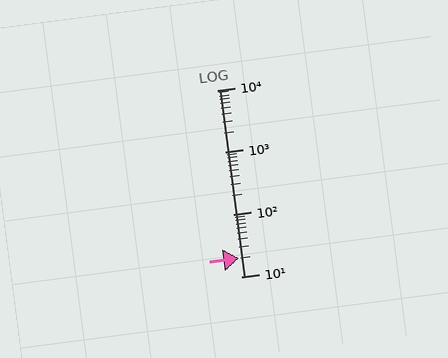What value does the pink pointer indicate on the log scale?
The pointer indicates approximately 20.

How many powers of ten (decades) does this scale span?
The scale spans 3 decades, from 10 to 10000.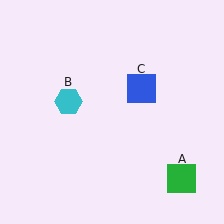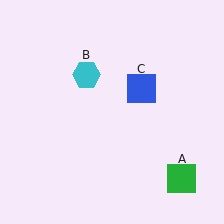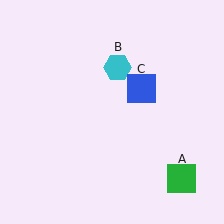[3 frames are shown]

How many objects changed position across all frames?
1 object changed position: cyan hexagon (object B).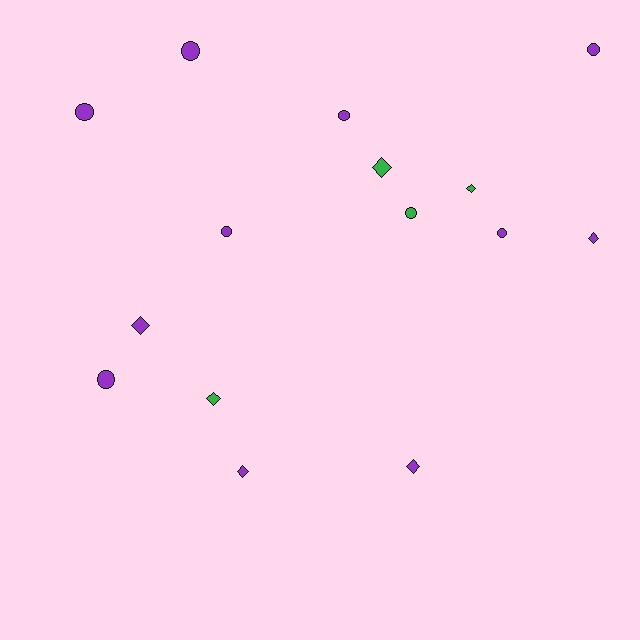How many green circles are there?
There is 1 green circle.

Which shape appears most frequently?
Circle, with 8 objects.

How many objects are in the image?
There are 15 objects.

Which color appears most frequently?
Purple, with 11 objects.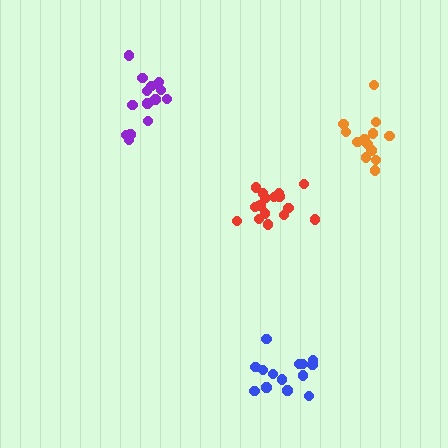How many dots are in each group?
Group 1: 17 dots, Group 2: 14 dots, Group 3: 13 dots, Group 4: 14 dots (58 total).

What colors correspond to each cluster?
The clusters are colored: red, blue, orange, purple.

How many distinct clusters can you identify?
There are 4 distinct clusters.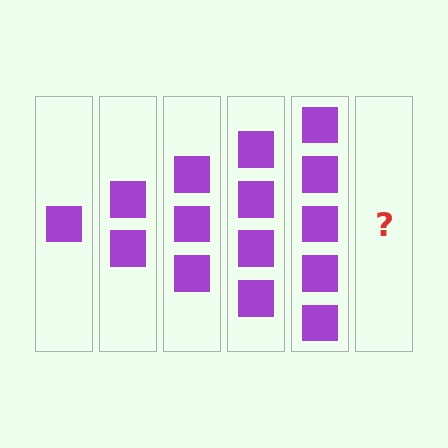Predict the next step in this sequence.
The next step is 6 squares.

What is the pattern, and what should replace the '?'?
The pattern is that each step adds one more square. The '?' should be 6 squares.